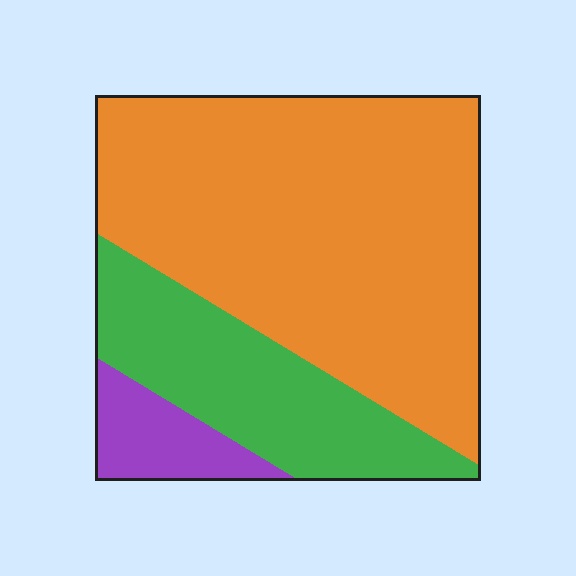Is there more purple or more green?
Green.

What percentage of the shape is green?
Green covers roughly 25% of the shape.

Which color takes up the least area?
Purple, at roughly 10%.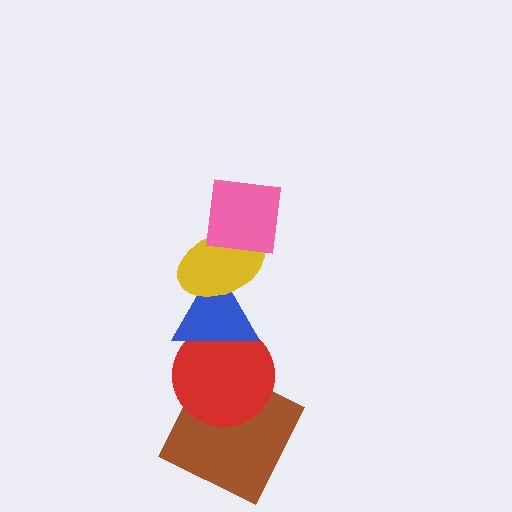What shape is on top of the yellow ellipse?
The pink square is on top of the yellow ellipse.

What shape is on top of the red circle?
The blue triangle is on top of the red circle.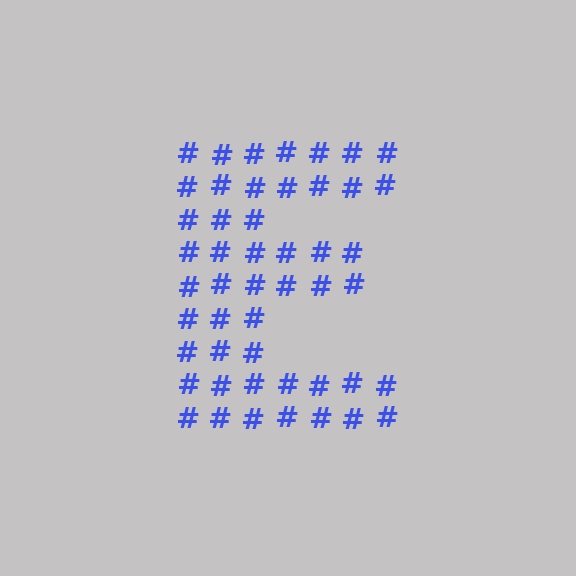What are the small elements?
The small elements are hash symbols.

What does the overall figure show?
The overall figure shows the letter E.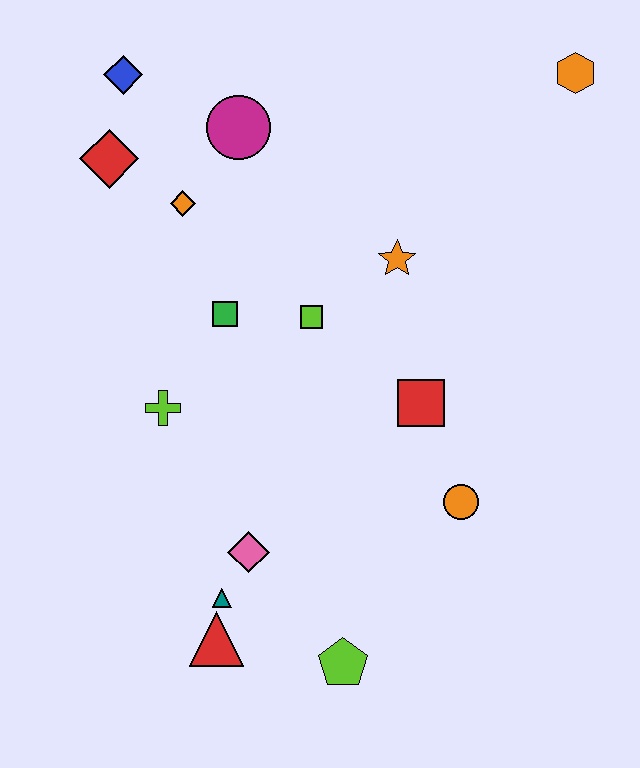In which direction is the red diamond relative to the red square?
The red diamond is to the left of the red square.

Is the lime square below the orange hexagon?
Yes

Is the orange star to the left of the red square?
Yes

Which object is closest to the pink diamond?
The teal triangle is closest to the pink diamond.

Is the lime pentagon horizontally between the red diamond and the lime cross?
No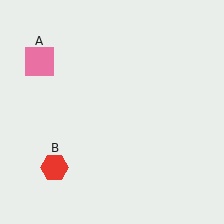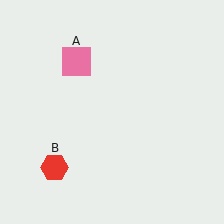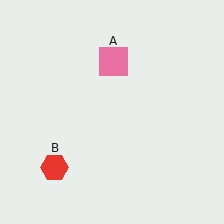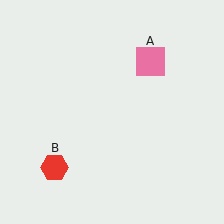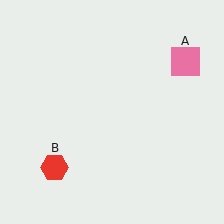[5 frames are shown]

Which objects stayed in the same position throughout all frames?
Red hexagon (object B) remained stationary.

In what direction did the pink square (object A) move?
The pink square (object A) moved right.